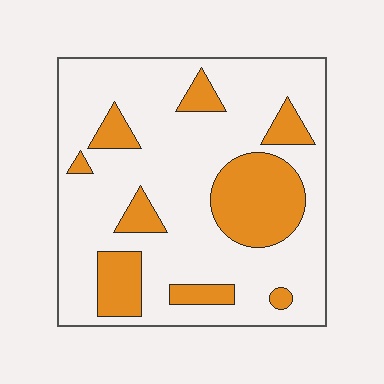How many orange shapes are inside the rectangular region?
9.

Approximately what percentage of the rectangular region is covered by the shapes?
Approximately 25%.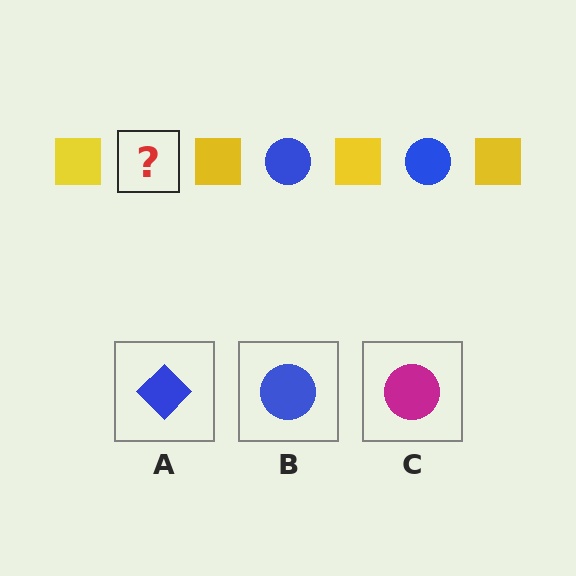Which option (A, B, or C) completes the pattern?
B.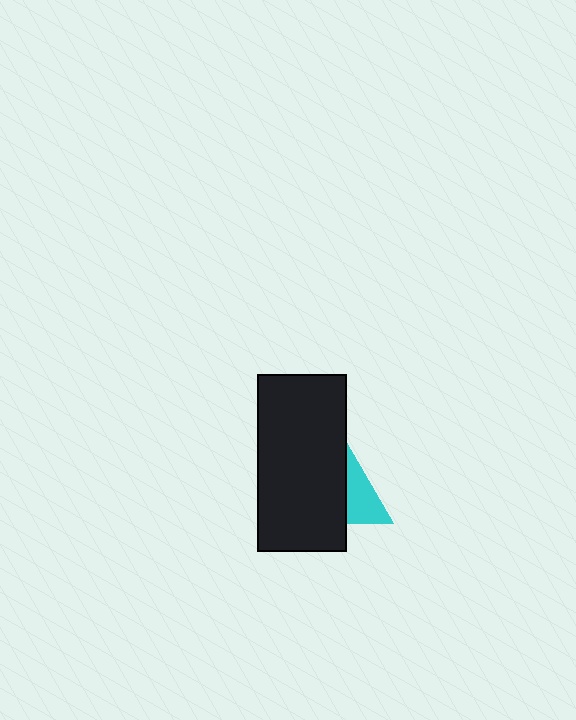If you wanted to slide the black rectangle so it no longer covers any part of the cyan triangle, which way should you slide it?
Slide it left — that is the most direct way to separate the two shapes.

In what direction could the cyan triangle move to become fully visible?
The cyan triangle could move right. That would shift it out from behind the black rectangle entirely.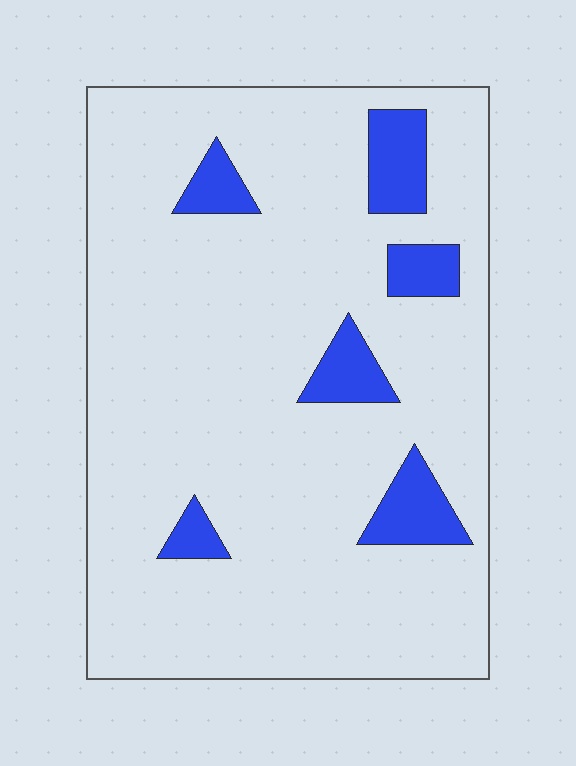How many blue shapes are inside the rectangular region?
6.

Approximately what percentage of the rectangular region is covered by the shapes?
Approximately 10%.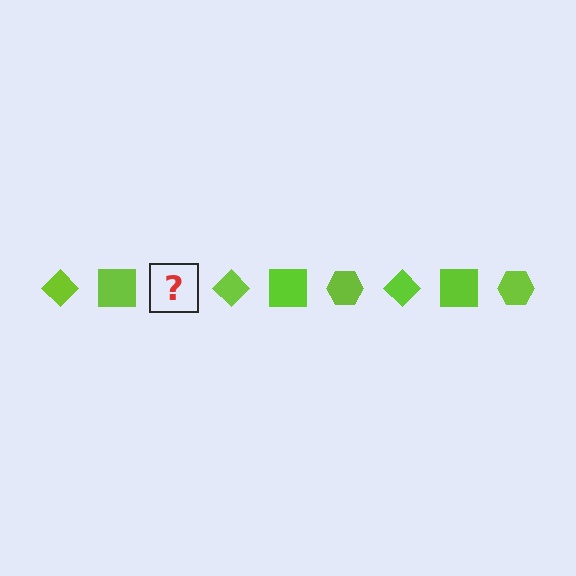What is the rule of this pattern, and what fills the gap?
The rule is that the pattern cycles through diamond, square, hexagon shapes in lime. The gap should be filled with a lime hexagon.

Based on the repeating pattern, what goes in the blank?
The blank should be a lime hexagon.